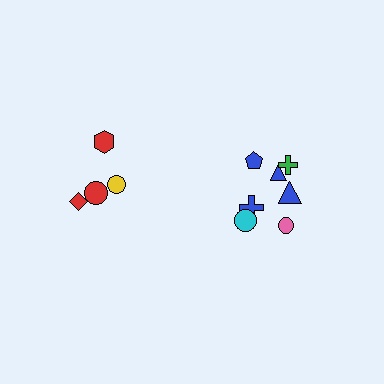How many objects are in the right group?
There are 7 objects.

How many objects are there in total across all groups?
There are 11 objects.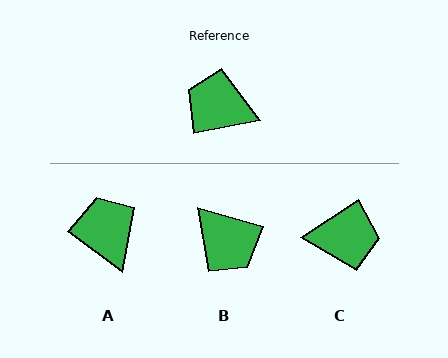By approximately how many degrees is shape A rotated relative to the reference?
Approximately 48 degrees clockwise.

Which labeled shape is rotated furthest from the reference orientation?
C, about 158 degrees away.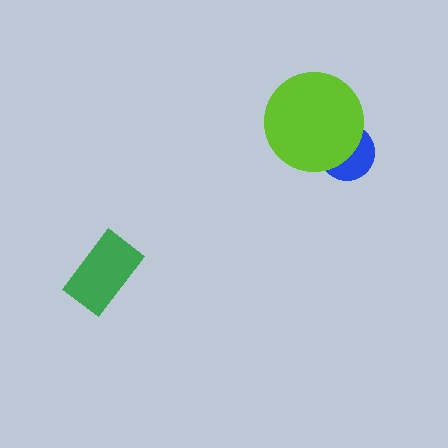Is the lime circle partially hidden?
No, no other shape covers it.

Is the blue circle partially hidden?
Yes, it is partially covered by another shape.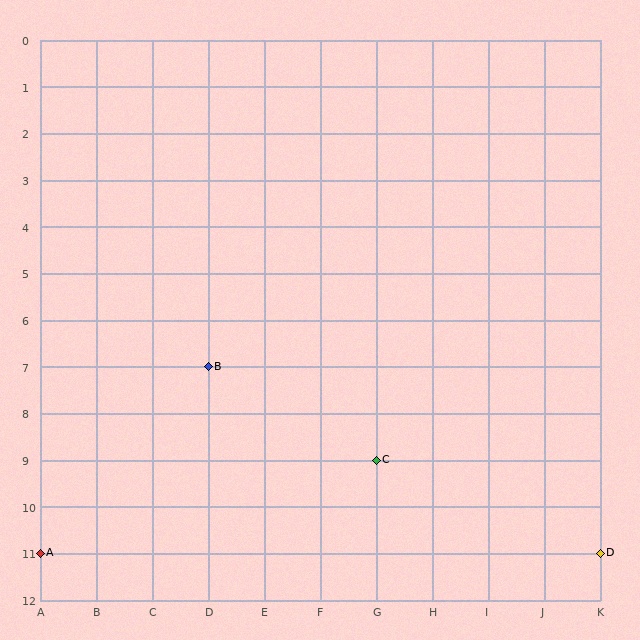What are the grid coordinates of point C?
Point C is at grid coordinates (G, 9).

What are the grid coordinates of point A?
Point A is at grid coordinates (A, 11).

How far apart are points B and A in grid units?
Points B and A are 3 columns and 4 rows apart (about 5.0 grid units diagonally).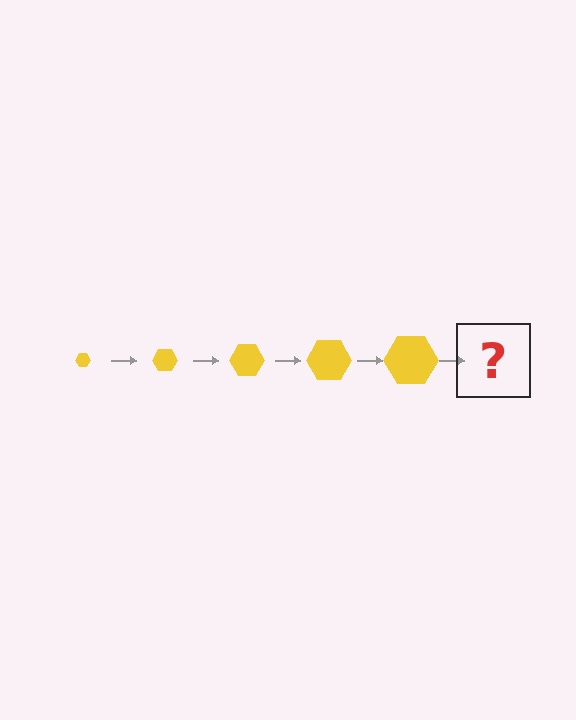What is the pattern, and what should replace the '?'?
The pattern is that the hexagon gets progressively larger each step. The '?' should be a yellow hexagon, larger than the previous one.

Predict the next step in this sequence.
The next step is a yellow hexagon, larger than the previous one.